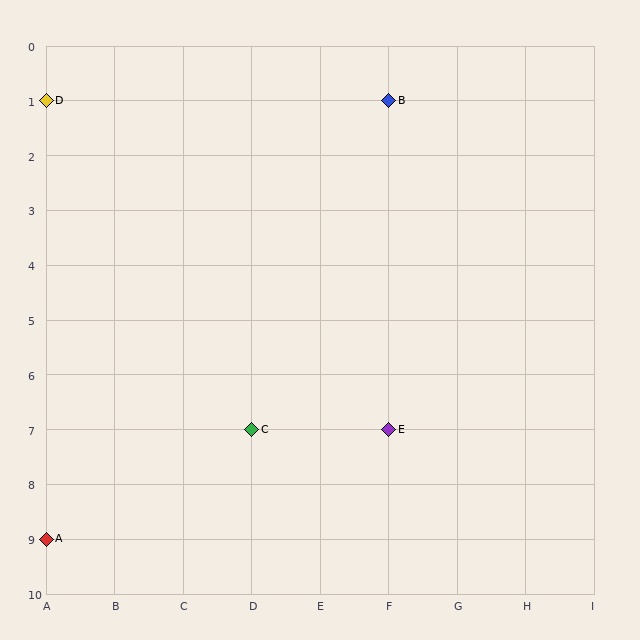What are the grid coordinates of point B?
Point B is at grid coordinates (F, 1).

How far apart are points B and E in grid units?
Points B and E are 6 rows apart.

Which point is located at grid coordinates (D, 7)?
Point C is at (D, 7).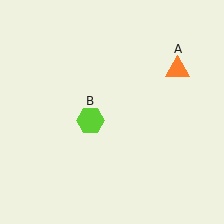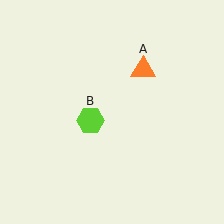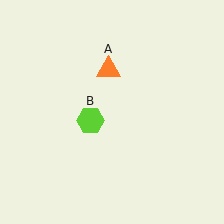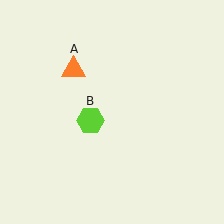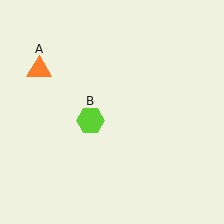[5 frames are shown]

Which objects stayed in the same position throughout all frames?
Lime hexagon (object B) remained stationary.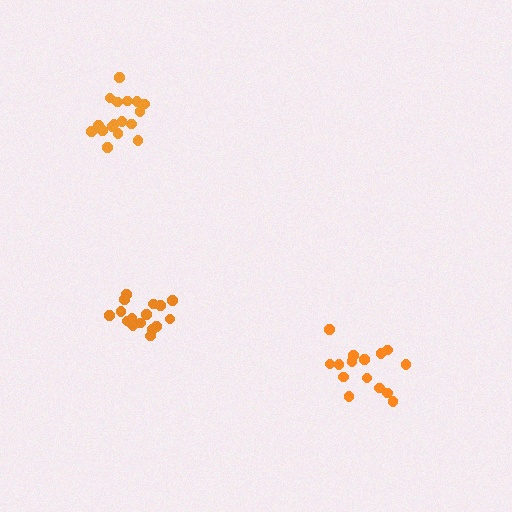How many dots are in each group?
Group 1: 15 dots, Group 2: 18 dots, Group 3: 17 dots (50 total).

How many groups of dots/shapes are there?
There are 3 groups.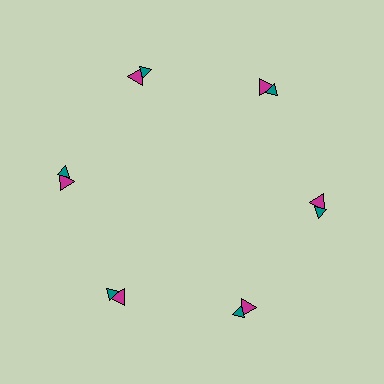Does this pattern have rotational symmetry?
Yes, this pattern has 6-fold rotational symmetry. It looks the same after rotating 60 degrees around the center.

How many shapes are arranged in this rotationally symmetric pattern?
There are 12 shapes, arranged in 6 groups of 2.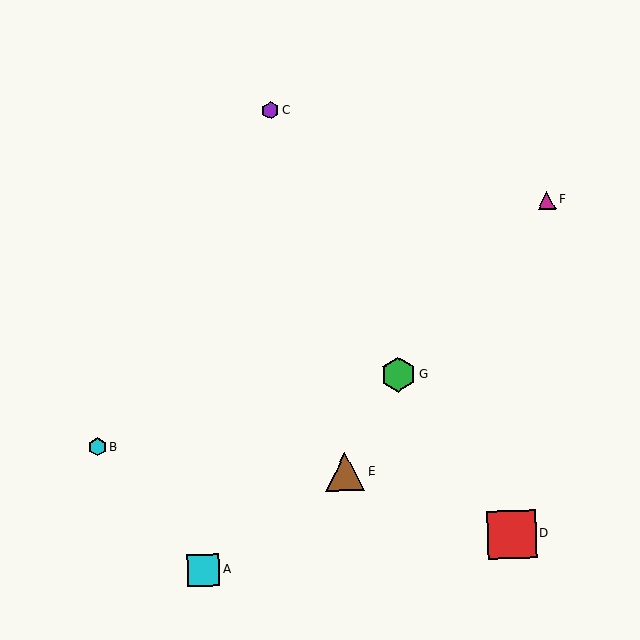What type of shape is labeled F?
Shape F is a magenta triangle.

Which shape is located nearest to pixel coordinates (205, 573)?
The cyan square (labeled A) at (203, 570) is nearest to that location.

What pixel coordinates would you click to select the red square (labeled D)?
Click at (512, 534) to select the red square D.